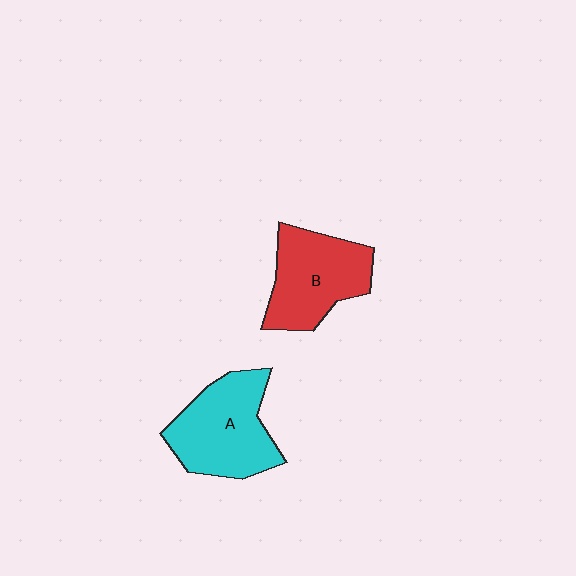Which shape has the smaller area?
Shape B (red).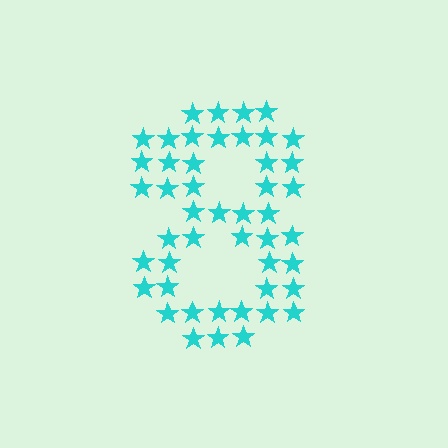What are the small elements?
The small elements are stars.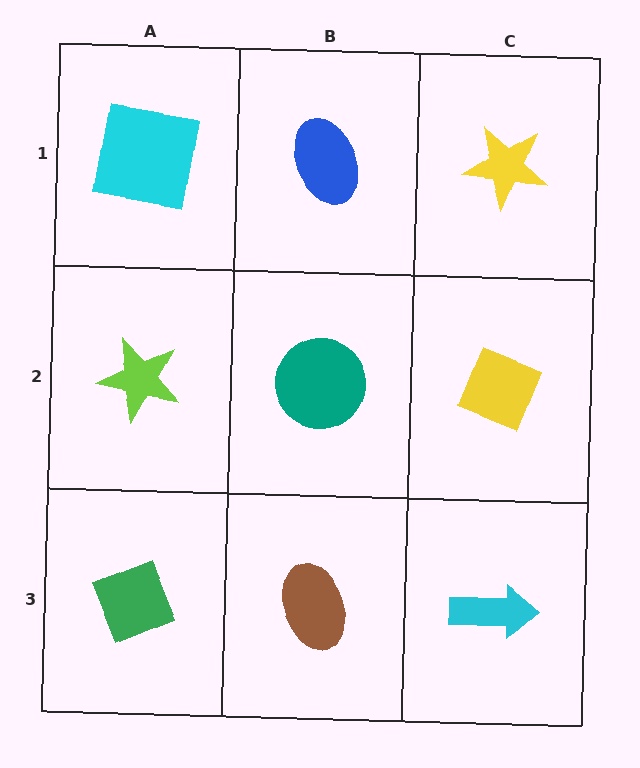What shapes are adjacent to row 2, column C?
A yellow star (row 1, column C), a cyan arrow (row 3, column C), a teal circle (row 2, column B).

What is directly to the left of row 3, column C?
A brown ellipse.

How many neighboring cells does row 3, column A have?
2.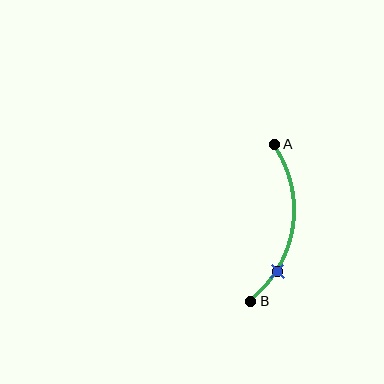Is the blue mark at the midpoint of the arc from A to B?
No. The blue mark lies on the arc but is closer to endpoint B. The arc midpoint would be at the point on the curve equidistant along the arc from both A and B.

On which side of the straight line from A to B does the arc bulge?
The arc bulges to the right of the straight line connecting A and B.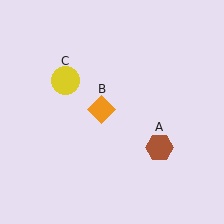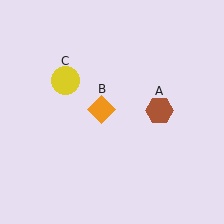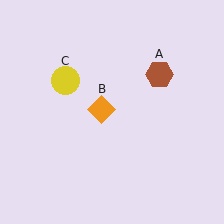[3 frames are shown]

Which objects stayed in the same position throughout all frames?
Orange diamond (object B) and yellow circle (object C) remained stationary.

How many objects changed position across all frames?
1 object changed position: brown hexagon (object A).